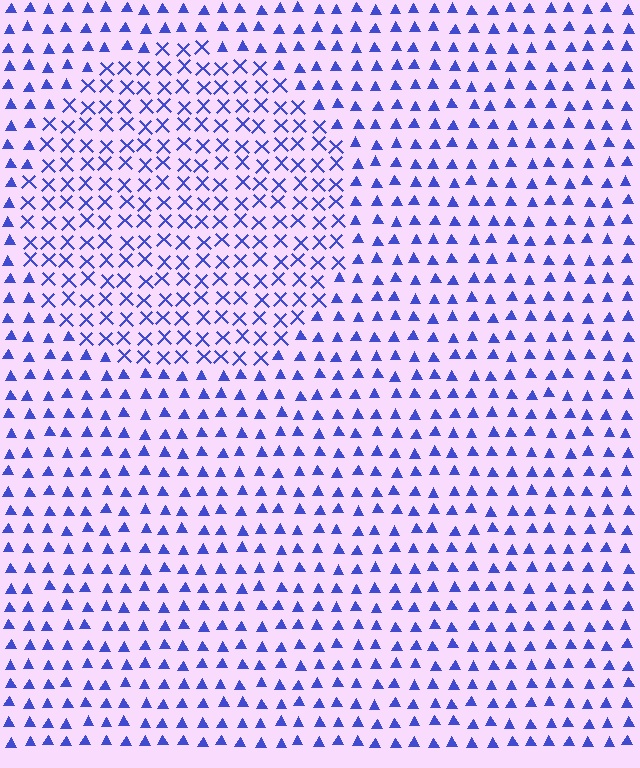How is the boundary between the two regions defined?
The boundary is defined by a change in element shape: X marks inside vs. triangles outside. All elements share the same color and spacing.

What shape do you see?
I see a circle.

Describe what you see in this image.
The image is filled with small blue elements arranged in a uniform grid. A circle-shaped region contains X marks, while the surrounding area contains triangles. The boundary is defined purely by the change in element shape.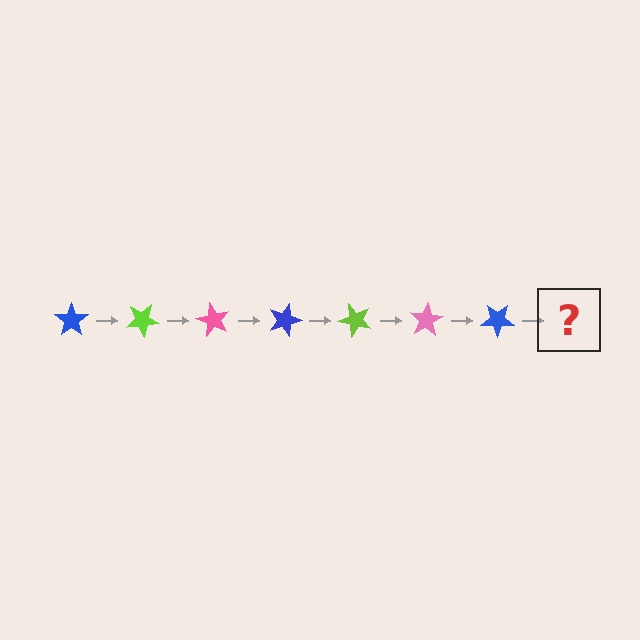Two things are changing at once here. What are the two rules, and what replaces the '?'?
The two rules are that it rotates 30 degrees each step and the color cycles through blue, lime, and pink. The '?' should be a lime star, rotated 210 degrees from the start.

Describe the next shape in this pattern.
It should be a lime star, rotated 210 degrees from the start.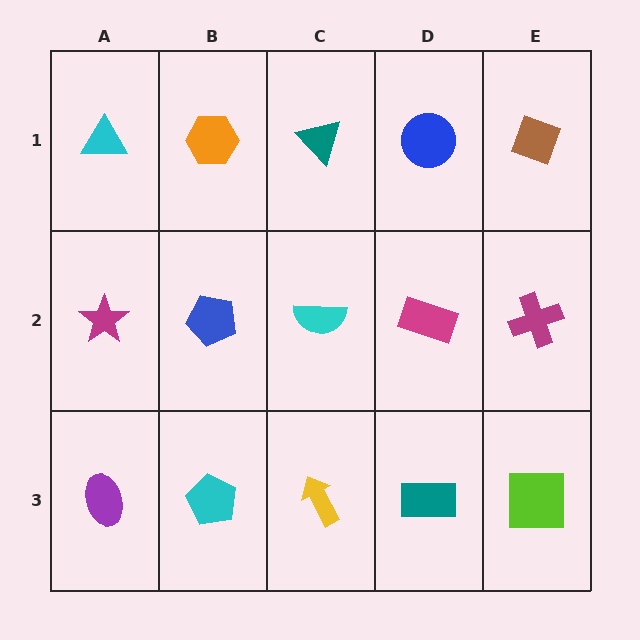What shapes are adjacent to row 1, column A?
A magenta star (row 2, column A), an orange hexagon (row 1, column B).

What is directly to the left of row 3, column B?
A purple ellipse.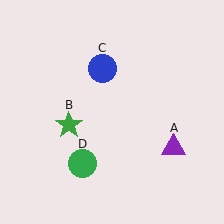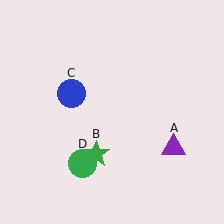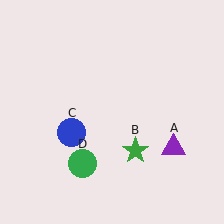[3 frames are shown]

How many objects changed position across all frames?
2 objects changed position: green star (object B), blue circle (object C).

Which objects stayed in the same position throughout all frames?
Purple triangle (object A) and green circle (object D) remained stationary.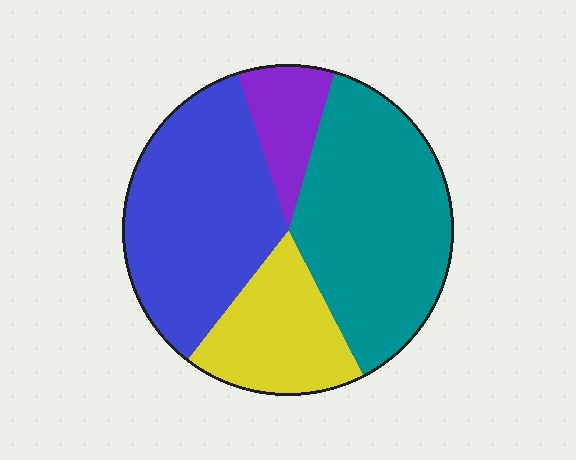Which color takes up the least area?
Purple, at roughly 10%.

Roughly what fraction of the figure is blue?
Blue covers around 35% of the figure.